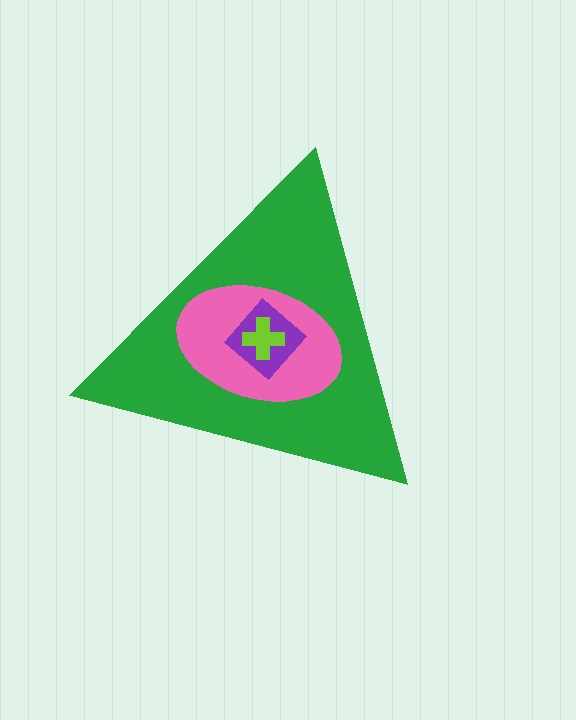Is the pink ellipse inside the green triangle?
Yes.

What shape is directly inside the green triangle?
The pink ellipse.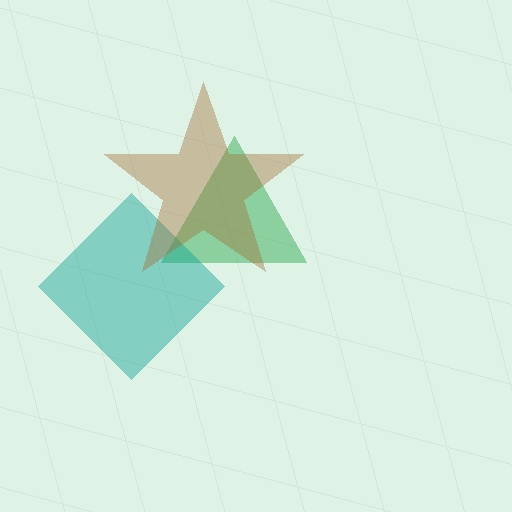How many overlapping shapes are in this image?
There are 3 overlapping shapes in the image.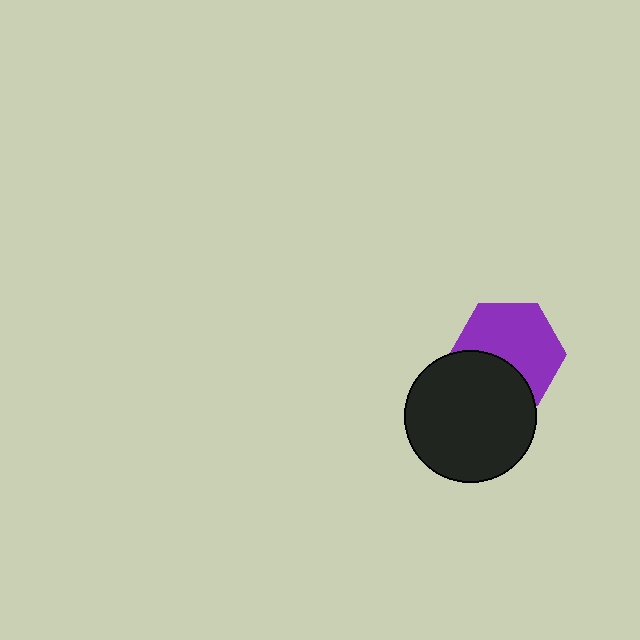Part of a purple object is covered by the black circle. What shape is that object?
It is a hexagon.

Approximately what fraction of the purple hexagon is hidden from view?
Roughly 35% of the purple hexagon is hidden behind the black circle.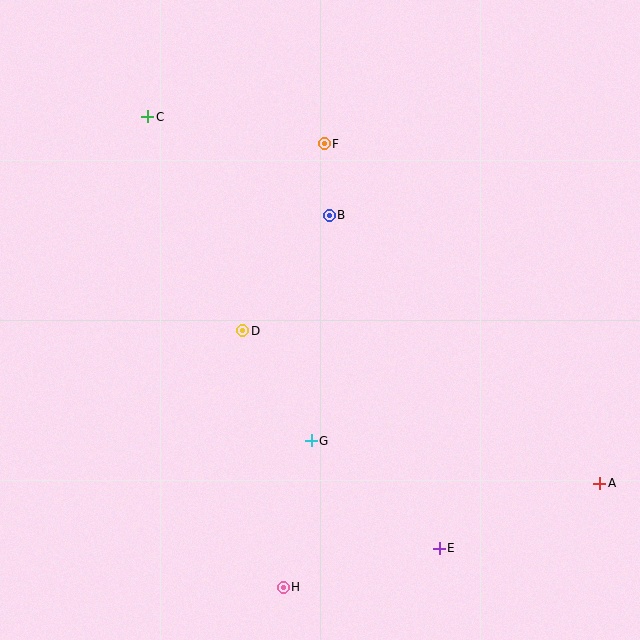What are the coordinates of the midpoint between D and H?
The midpoint between D and H is at (263, 459).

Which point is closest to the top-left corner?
Point C is closest to the top-left corner.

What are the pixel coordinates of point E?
Point E is at (439, 548).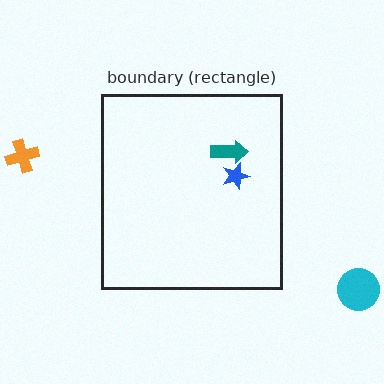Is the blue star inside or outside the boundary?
Inside.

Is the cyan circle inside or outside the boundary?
Outside.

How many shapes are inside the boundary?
2 inside, 2 outside.